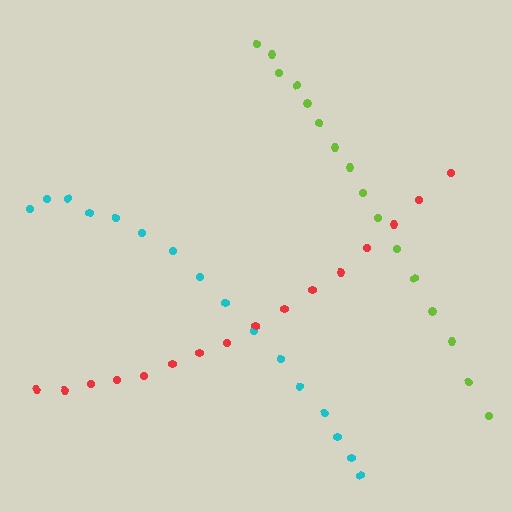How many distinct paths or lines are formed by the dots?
There are 3 distinct paths.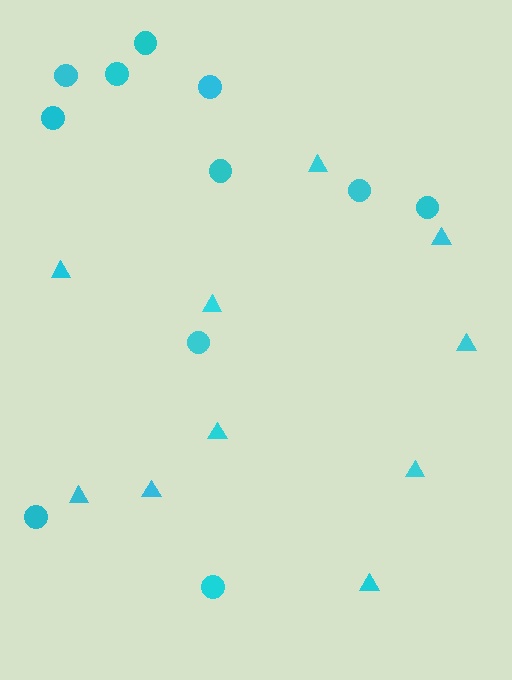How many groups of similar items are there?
There are 2 groups: one group of circles (11) and one group of triangles (10).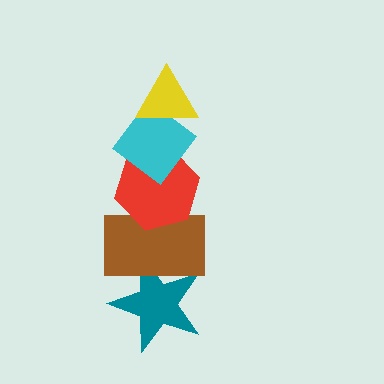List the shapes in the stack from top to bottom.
From top to bottom: the yellow triangle, the cyan diamond, the red hexagon, the brown rectangle, the teal star.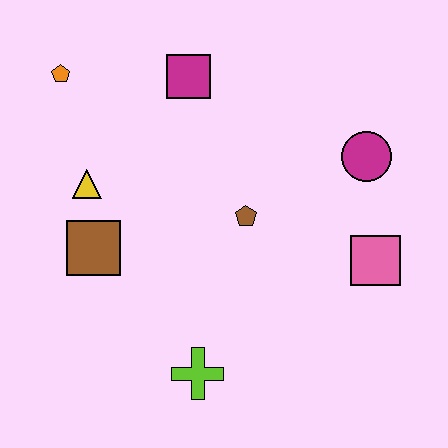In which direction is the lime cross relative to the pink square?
The lime cross is to the left of the pink square.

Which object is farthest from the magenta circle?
The orange pentagon is farthest from the magenta circle.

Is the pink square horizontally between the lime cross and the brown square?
No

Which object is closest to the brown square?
The yellow triangle is closest to the brown square.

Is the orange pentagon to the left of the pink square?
Yes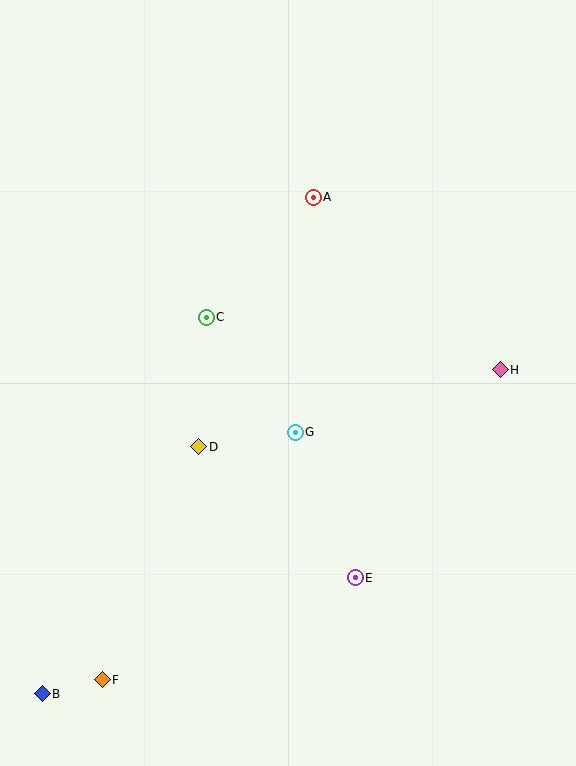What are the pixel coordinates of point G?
Point G is at (295, 432).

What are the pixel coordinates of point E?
Point E is at (355, 578).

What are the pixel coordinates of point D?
Point D is at (199, 447).